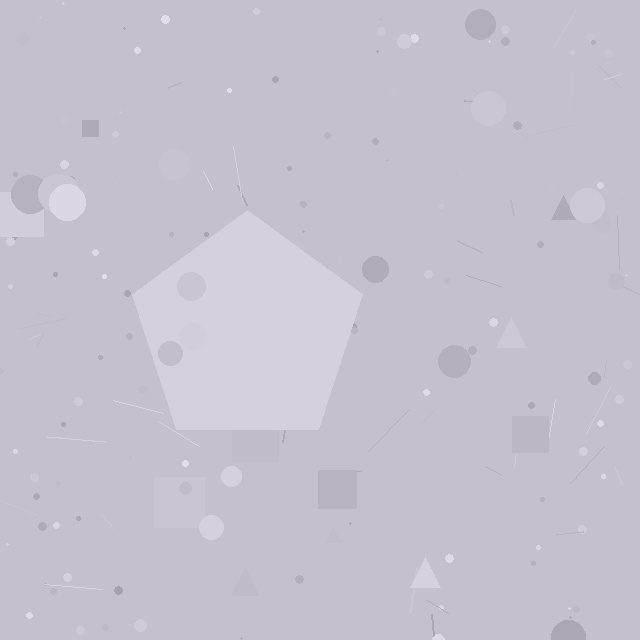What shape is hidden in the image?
A pentagon is hidden in the image.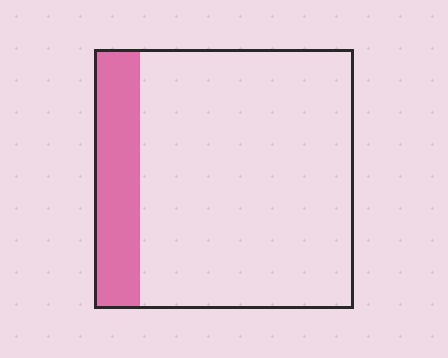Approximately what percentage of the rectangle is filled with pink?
Approximately 20%.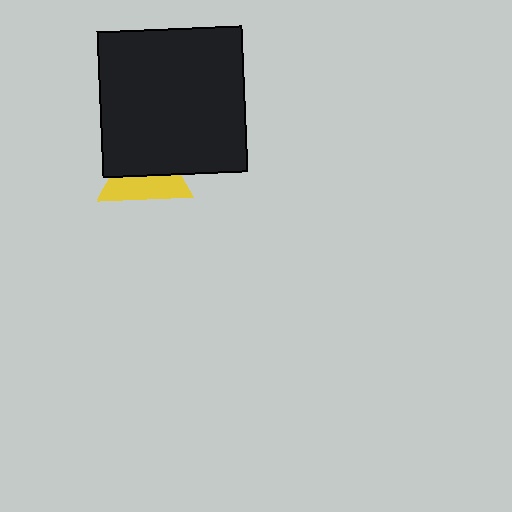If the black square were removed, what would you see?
You would see the complete yellow triangle.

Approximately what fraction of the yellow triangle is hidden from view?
Roughly 52% of the yellow triangle is hidden behind the black square.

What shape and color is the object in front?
The object in front is a black square.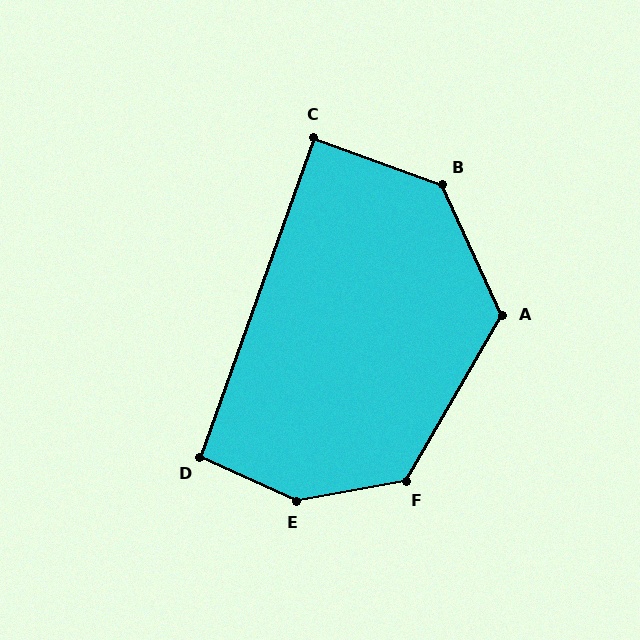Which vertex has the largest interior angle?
E, at approximately 145 degrees.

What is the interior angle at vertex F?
Approximately 130 degrees (obtuse).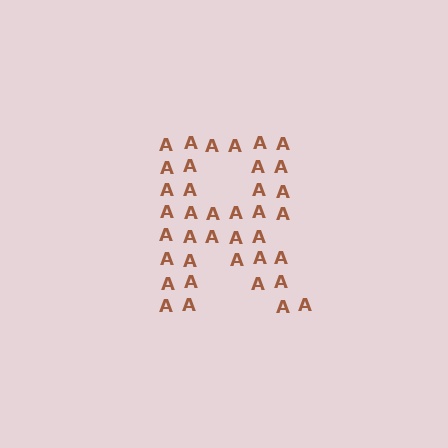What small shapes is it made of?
It is made of small letter A's.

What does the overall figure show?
The overall figure shows the letter R.